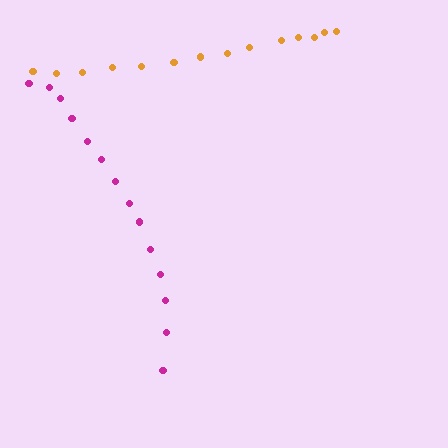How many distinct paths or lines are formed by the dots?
There are 2 distinct paths.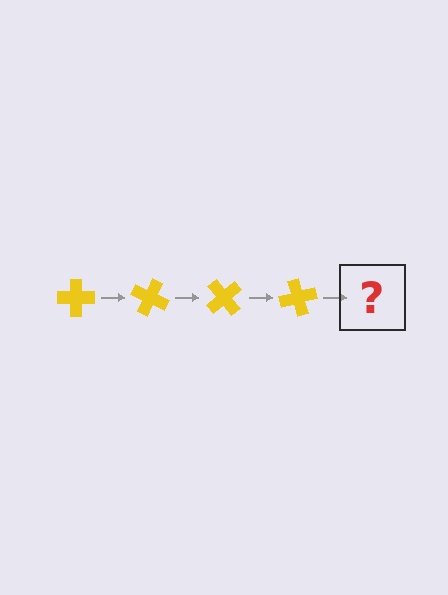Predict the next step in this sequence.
The next step is a yellow cross rotated 100 degrees.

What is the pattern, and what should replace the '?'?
The pattern is that the cross rotates 25 degrees each step. The '?' should be a yellow cross rotated 100 degrees.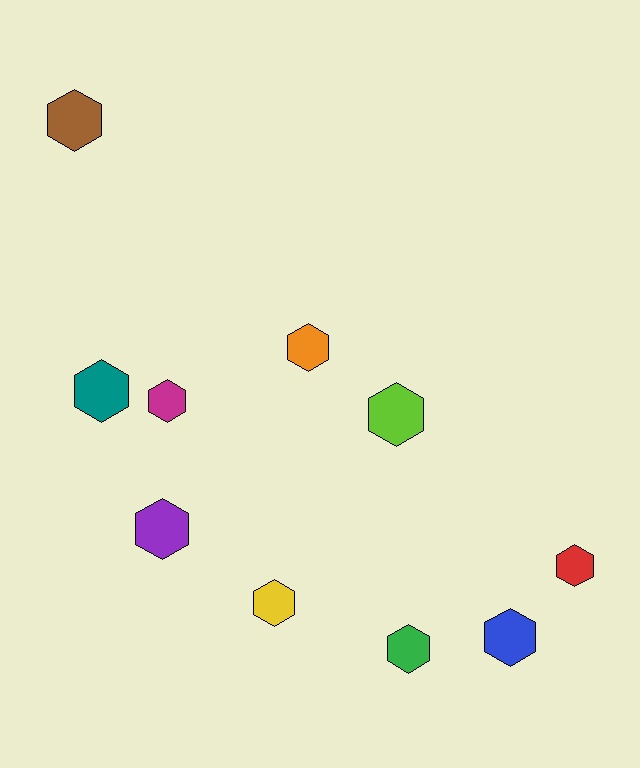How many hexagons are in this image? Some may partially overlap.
There are 10 hexagons.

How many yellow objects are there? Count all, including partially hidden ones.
There is 1 yellow object.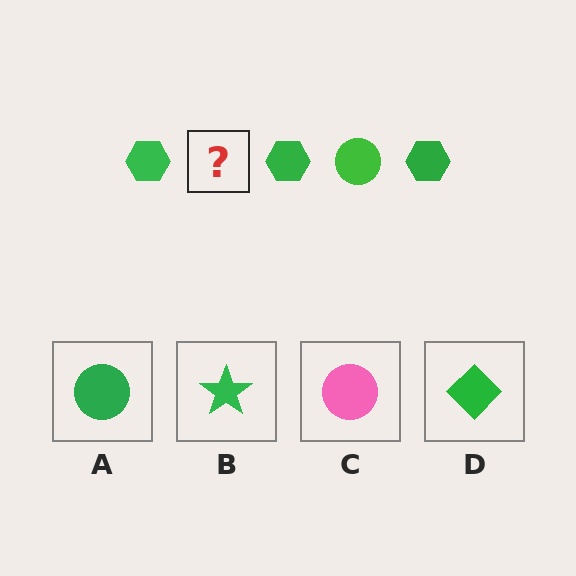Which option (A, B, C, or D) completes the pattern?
A.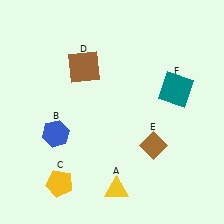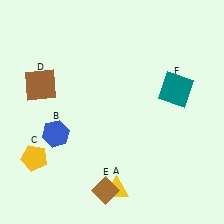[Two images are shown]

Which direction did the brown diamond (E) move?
The brown diamond (E) moved left.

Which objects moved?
The objects that moved are: the yellow pentagon (C), the brown square (D), the brown diamond (E).